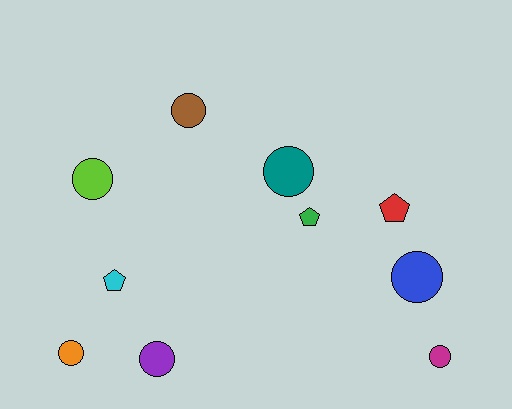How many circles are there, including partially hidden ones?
There are 7 circles.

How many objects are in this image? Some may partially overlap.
There are 10 objects.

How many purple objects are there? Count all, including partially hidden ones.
There is 1 purple object.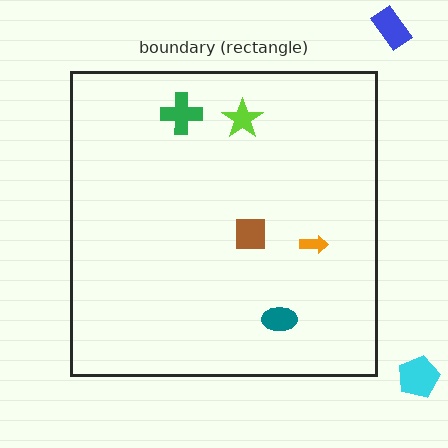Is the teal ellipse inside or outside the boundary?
Inside.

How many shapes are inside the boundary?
5 inside, 2 outside.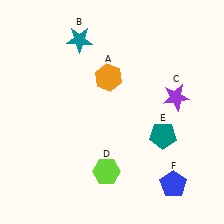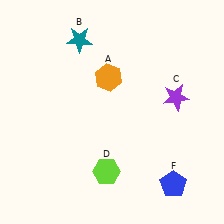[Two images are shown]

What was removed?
The teal pentagon (E) was removed in Image 2.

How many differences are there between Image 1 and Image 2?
There is 1 difference between the two images.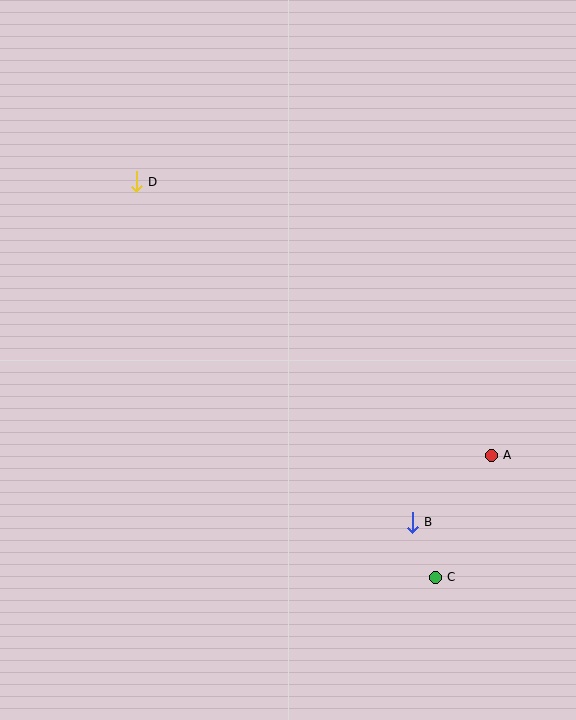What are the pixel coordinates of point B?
Point B is at (412, 522).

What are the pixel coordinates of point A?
Point A is at (491, 455).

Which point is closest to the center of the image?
Point B at (412, 522) is closest to the center.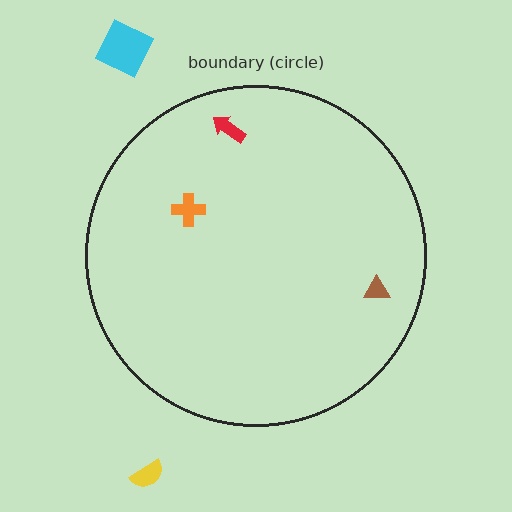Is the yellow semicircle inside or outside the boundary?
Outside.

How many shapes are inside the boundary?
3 inside, 2 outside.